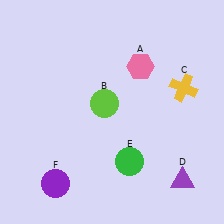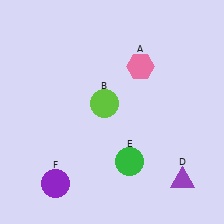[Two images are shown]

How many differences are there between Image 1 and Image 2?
There is 1 difference between the two images.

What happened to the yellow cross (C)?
The yellow cross (C) was removed in Image 2. It was in the top-right area of Image 1.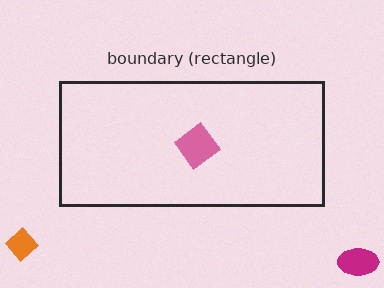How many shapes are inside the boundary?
1 inside, 2 outside.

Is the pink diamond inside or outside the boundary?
Inside.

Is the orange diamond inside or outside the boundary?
Outside.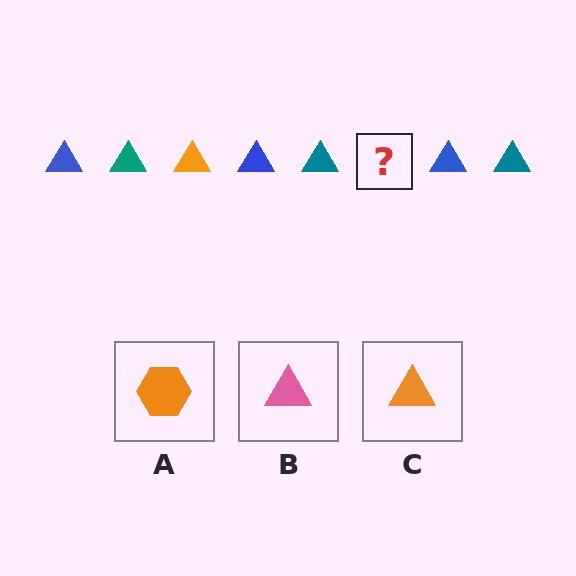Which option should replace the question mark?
Option C.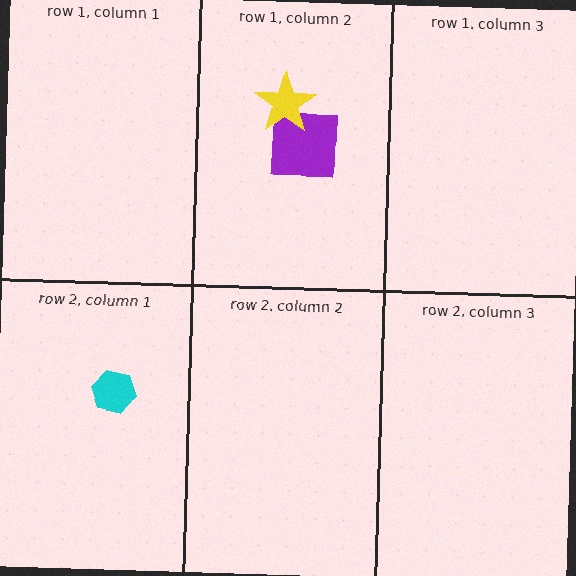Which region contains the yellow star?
The row 1, column 2 region.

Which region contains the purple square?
The row 1, column 2 region.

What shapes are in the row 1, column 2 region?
The purple square, the yellow star.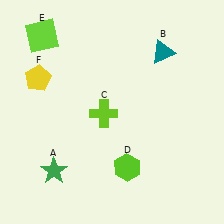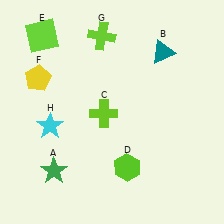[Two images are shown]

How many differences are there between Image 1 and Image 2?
There are 2 differences between the two images.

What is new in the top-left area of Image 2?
A lime cross (G) was added in the top-left area of Image 2.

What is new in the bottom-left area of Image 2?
A cyan star (H) was added in the bottom-left area of Image 2.